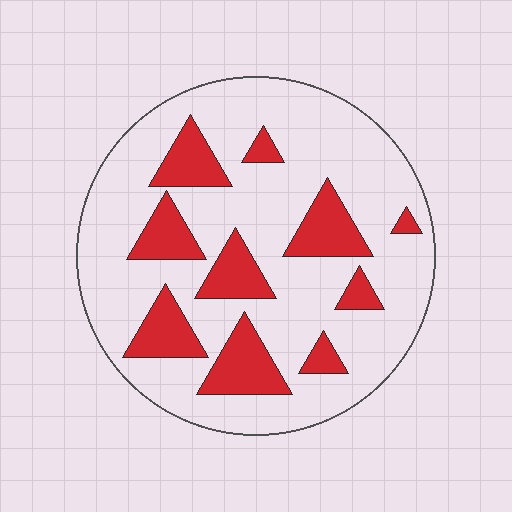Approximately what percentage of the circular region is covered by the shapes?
Approximately 25%.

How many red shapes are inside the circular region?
10.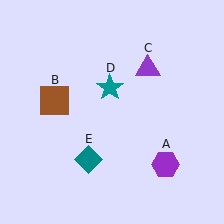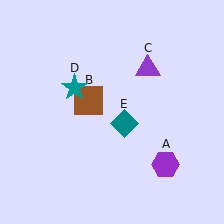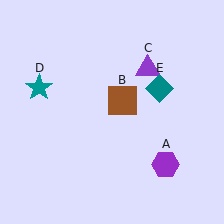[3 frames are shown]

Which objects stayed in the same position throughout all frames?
Purple hexagon (object A) and purple triangle (object C) remained stationary.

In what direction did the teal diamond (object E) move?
The teal diamond (object E) moved up and to the right.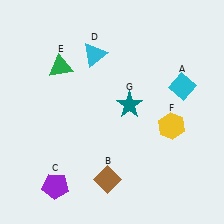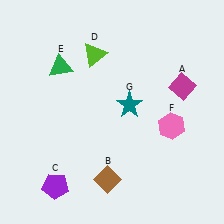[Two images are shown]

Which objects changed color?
A changed from cyan to magenta. D changed from cyan to lime. F changed from yellow to pink.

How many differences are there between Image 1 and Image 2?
There are 3 differences between the two images.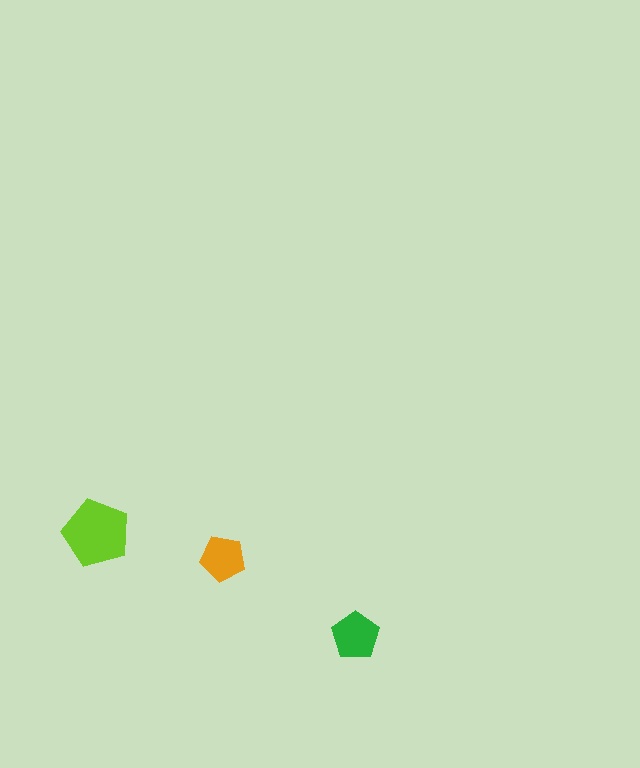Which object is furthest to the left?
The lime pentagon is leftmost.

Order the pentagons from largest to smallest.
the lime one, the green one, the orange one.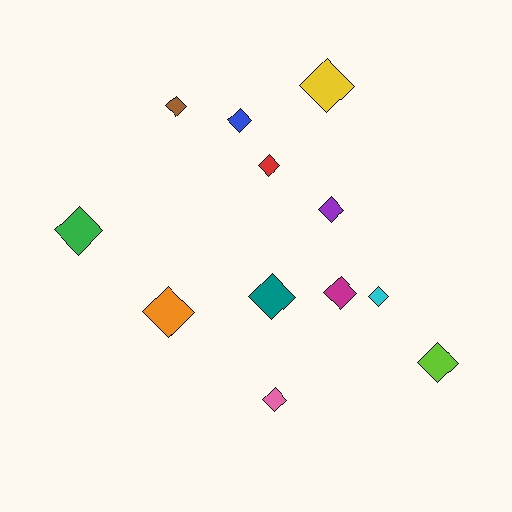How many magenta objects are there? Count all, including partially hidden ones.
There is 1 magenta object.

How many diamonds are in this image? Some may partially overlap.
There are 12 diamonds.